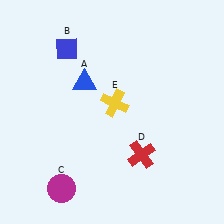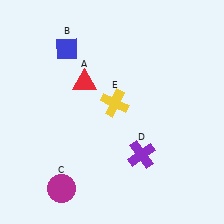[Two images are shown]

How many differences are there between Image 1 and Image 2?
There are 2 differences between the two images.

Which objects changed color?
A changed from blue to red. D changed from red to purple.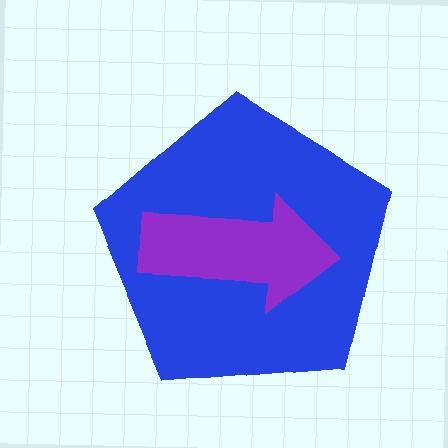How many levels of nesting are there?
2.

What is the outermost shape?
The blue pentagon.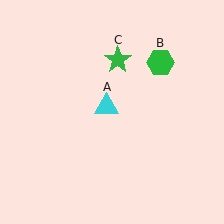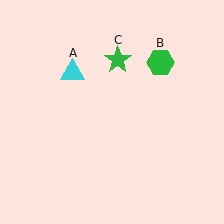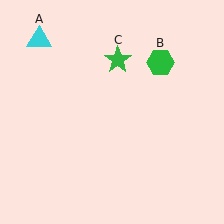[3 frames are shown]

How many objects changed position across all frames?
1 object changed position: cyan triangle (object A).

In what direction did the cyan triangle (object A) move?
The cyan triangle (object A) moved up and to the left.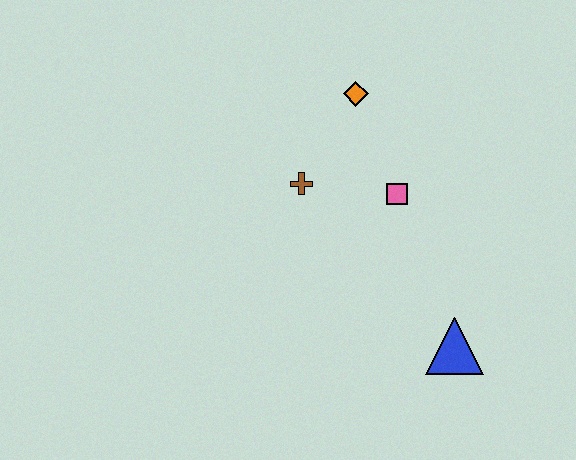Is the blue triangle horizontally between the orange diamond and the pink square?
No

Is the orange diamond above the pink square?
Yes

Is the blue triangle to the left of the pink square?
No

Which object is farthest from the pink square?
The blue triangle is farthest from the pink square.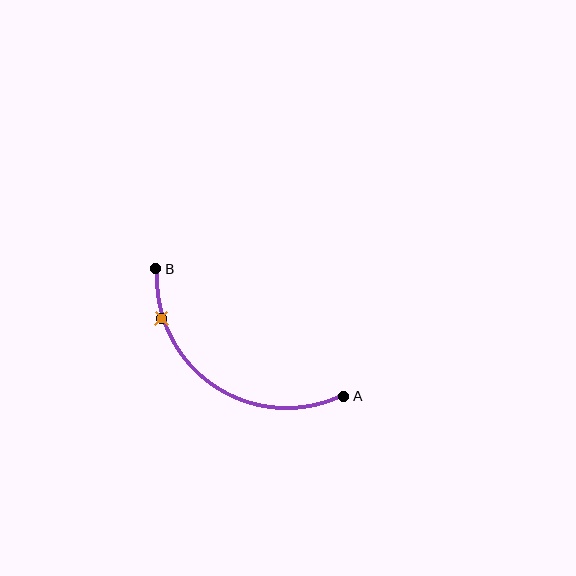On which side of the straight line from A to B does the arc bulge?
The arc bulges below and to the left of the straight line connecting A and B.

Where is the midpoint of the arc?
The arc midpoint is the point on the curve farthest from the straight line joining A and B. It sits below and to the left of that line.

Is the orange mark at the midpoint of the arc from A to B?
No. The orange mark lies on the arc but is closer to endpoint B. The arc midpoint would be at the point on the curve equidistant along the arc from both A and B.